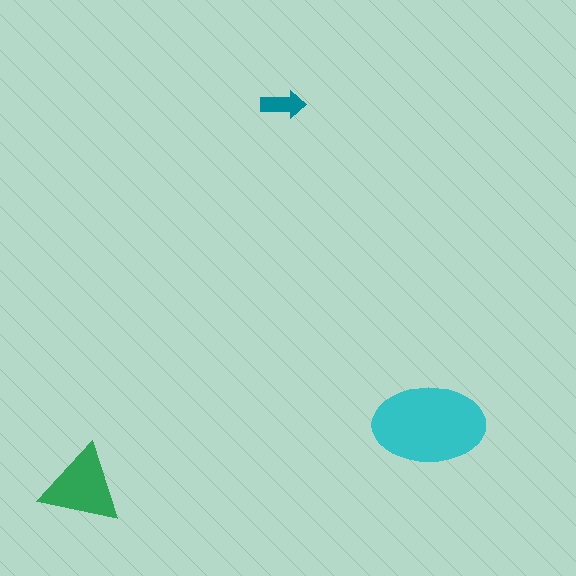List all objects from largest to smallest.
The cyan ellipse, the green triangle, the teal arrow.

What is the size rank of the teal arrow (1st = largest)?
3rd.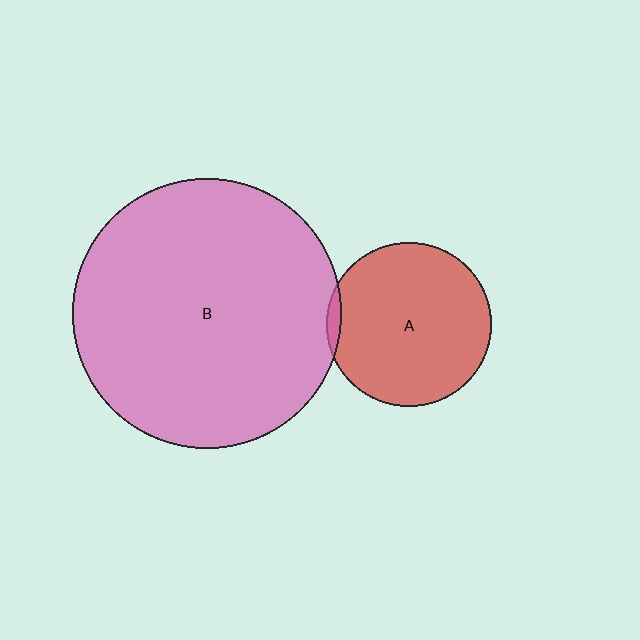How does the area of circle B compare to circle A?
Approximately 2.7 times.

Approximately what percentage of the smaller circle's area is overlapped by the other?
Approximately 5%.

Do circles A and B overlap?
Yes.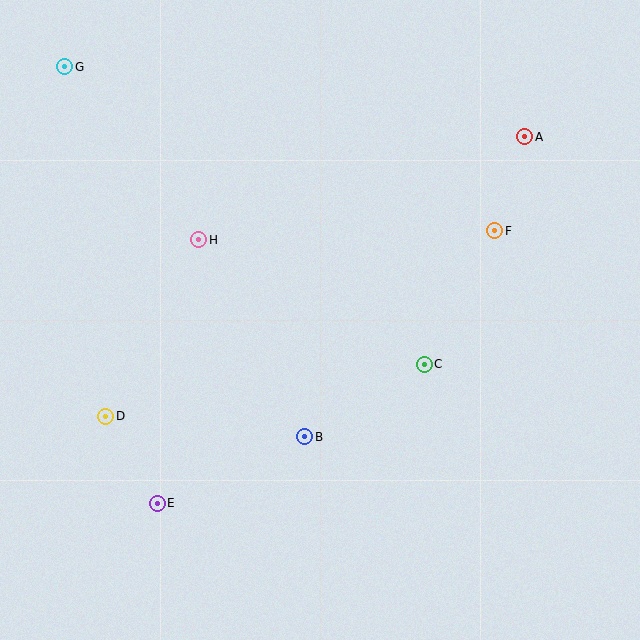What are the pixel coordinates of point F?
Point F is at (495, 231).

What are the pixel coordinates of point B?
Point B is at (305, 437).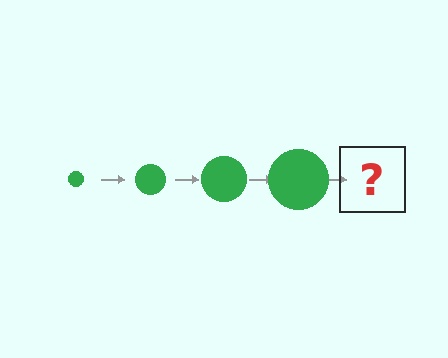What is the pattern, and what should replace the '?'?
The pattern is that the circle gets progressively larger each step. The '?' should be a green circle, larger than the previous one.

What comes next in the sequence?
The next element should be a green circle, larger than the previous one.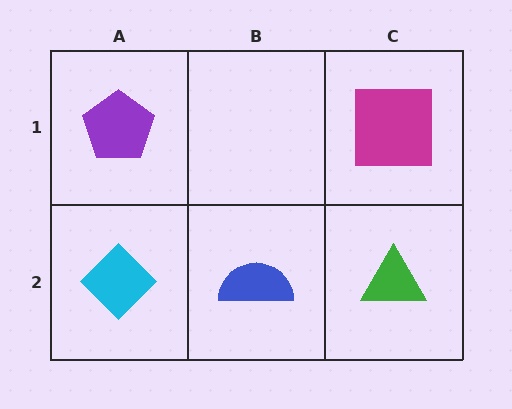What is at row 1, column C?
A magenta square.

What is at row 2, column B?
A blue semicircle.